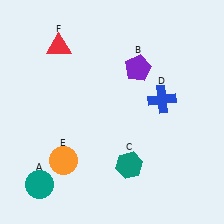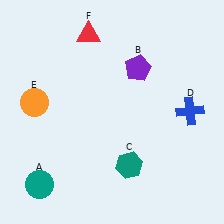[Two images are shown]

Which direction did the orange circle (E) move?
The orange circle (E) moved up.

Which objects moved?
The objects that moved are: the blue cross (D), the orange circle (E), the red triangle (F).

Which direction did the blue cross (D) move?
The blue cross (D) moved right.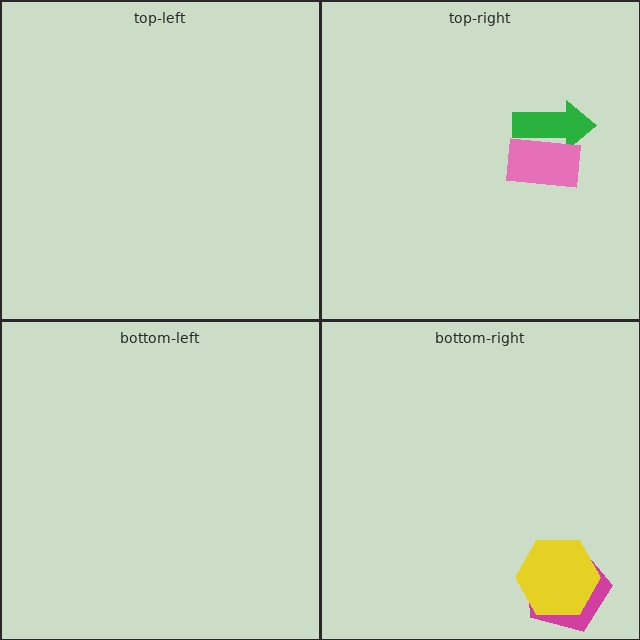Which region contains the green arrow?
The top-right region.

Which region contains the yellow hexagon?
The bottom-right region.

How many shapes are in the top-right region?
2.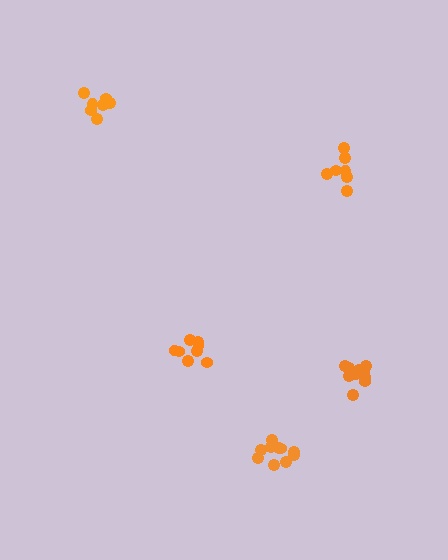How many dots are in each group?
Group 1: 7 dots, Group 2: 7 dots, Group 3: 8 dots, Group 4: 11 dots, Group 5: 10 dots (43 total).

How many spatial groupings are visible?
There are 5 spatial groupings.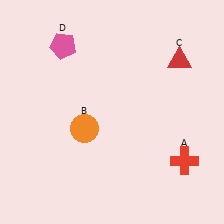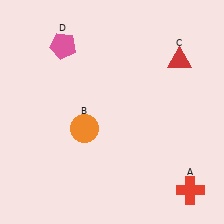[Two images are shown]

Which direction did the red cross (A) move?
The red cross (A) moved down.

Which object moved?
The red cross (A) moved down.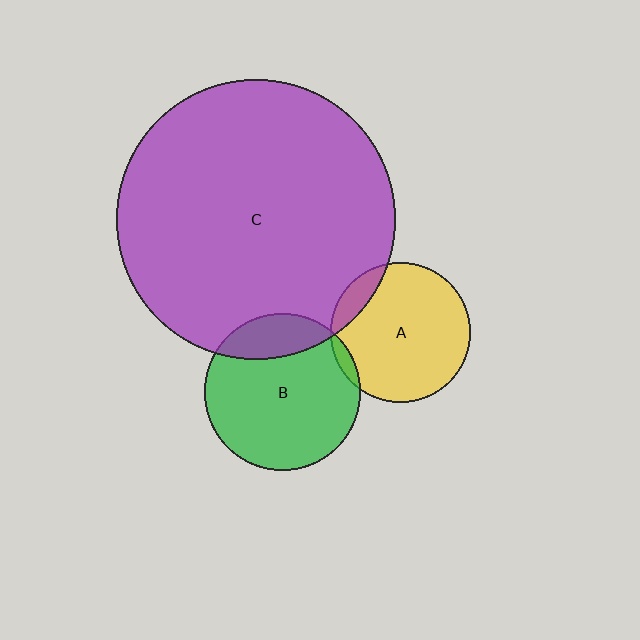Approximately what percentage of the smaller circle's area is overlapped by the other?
Approximately 20%.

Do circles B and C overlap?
Yes.